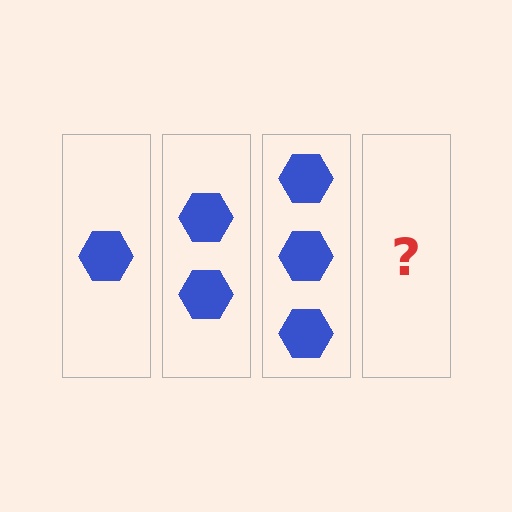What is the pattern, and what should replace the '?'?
The pattern is that each step adds one more hexagon. The '?' should be 4 hexagons.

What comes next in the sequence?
The next element should be 4 hexagons.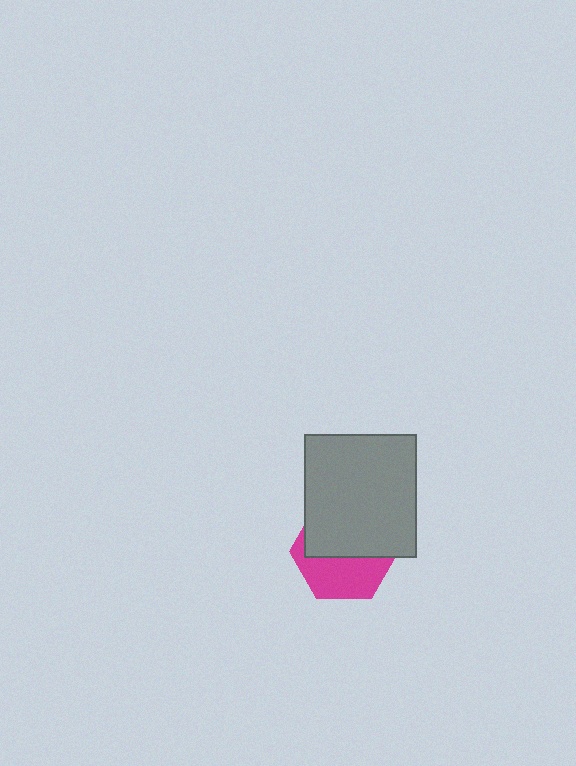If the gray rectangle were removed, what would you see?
You would see the complete magenta hexagon.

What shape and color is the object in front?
The object in front is a gray rectangle.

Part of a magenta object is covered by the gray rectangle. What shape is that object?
It is a hexagon.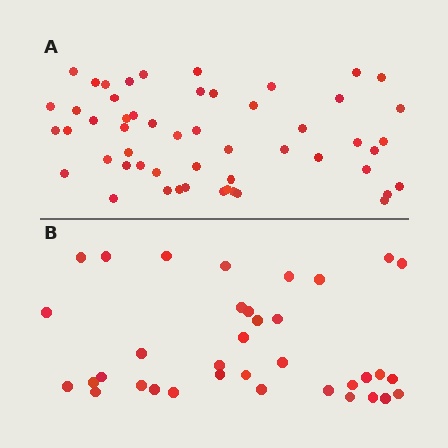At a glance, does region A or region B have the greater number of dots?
Region A (the top region) has more dots.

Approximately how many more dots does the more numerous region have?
Region A has approximately 15 more dots than region B.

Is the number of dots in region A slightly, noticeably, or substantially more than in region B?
Region A has substantially more. The ratio is roughly 1.5 to 1.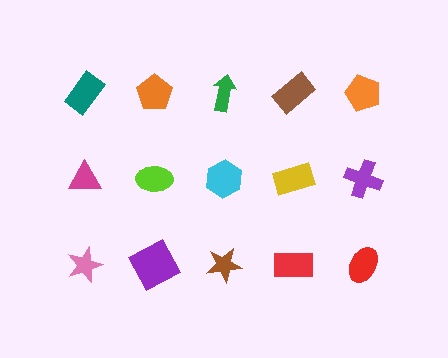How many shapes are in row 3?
5 shapes.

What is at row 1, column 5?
An orange pentagon.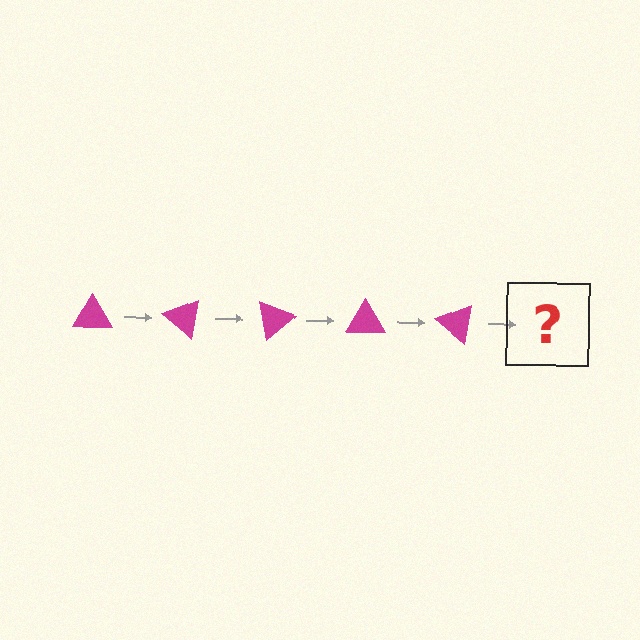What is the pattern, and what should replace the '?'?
The pattern is that the triangle rotates 40 degrees each step. The '?' should be a magenta triangle rotated 200 degrees.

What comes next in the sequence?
The next element should be a magenta triangle rotated 200 degrees.